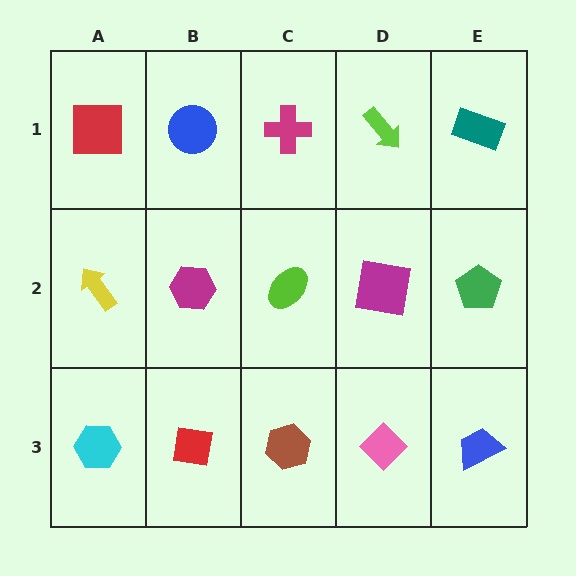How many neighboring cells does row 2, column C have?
4.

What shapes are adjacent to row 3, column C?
A lime ellipse (row 2, column C), a red square (row 3, column B), a pink diamond (row 3, column D).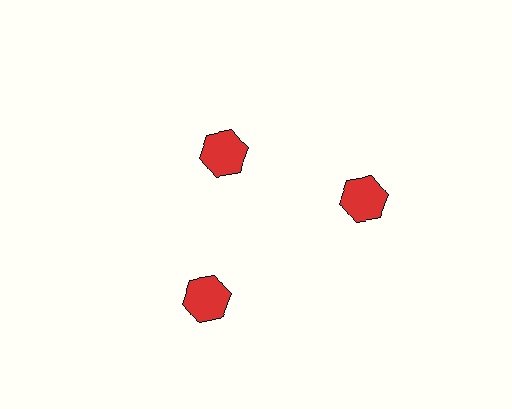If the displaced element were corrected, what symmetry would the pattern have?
It would have 3-fold rotational symmetry — the pattern would map onto itself every 120 degrees.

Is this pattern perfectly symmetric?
No. The 3 red hexagons are arranged in a ring, but one element near the 11 o'clock position is pulled inward toward the center, breaking the 3-fold rotational symmetry.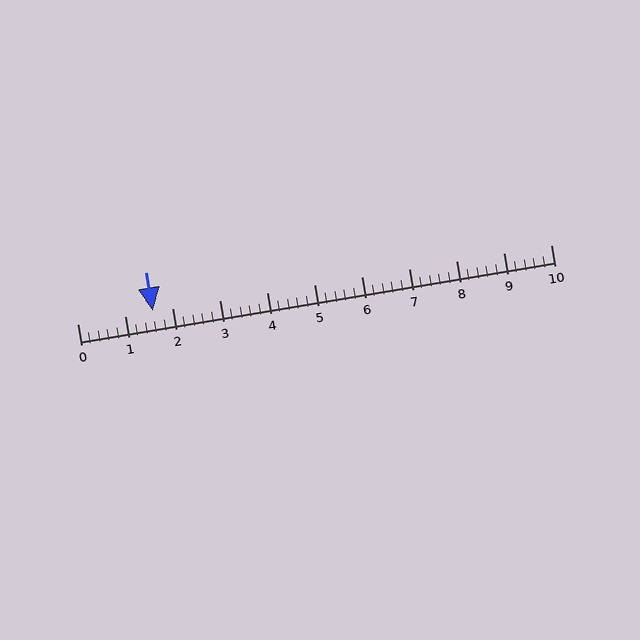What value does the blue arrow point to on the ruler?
The blue arrow points to approximately 1.6.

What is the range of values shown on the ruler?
The ruler shows values from 0 to 10.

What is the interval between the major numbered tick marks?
The major tick marks are spaced 1 units apart.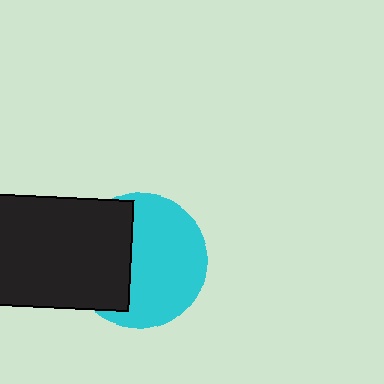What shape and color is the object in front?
The object in front is a black rectangle.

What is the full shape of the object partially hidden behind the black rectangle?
The partially hidden object is a cyan circle.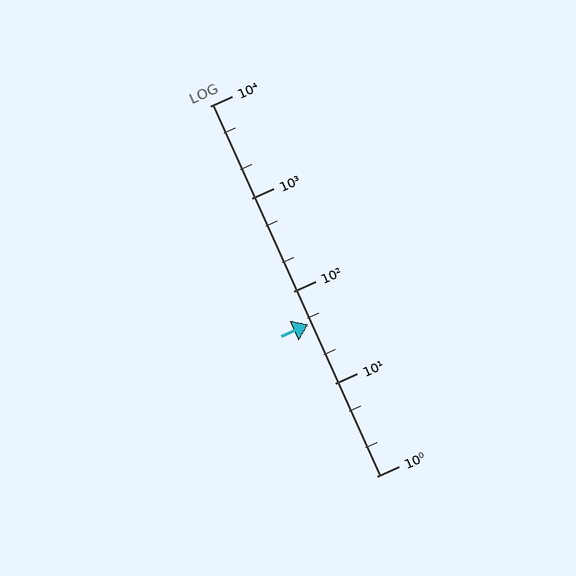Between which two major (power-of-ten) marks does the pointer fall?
The pointer is between 10 and 100.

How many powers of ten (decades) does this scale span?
The scale spans 4 decades, from 1 to 10000.